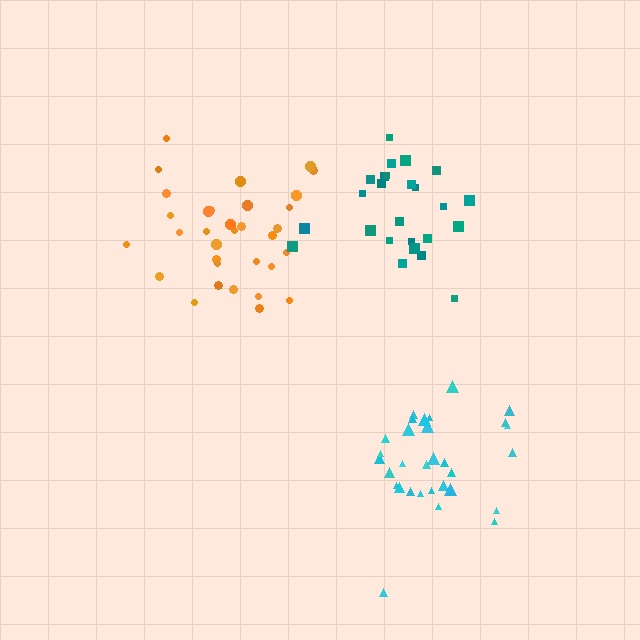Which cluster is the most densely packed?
Cyan.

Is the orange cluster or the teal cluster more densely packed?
Orange.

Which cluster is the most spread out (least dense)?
Teal.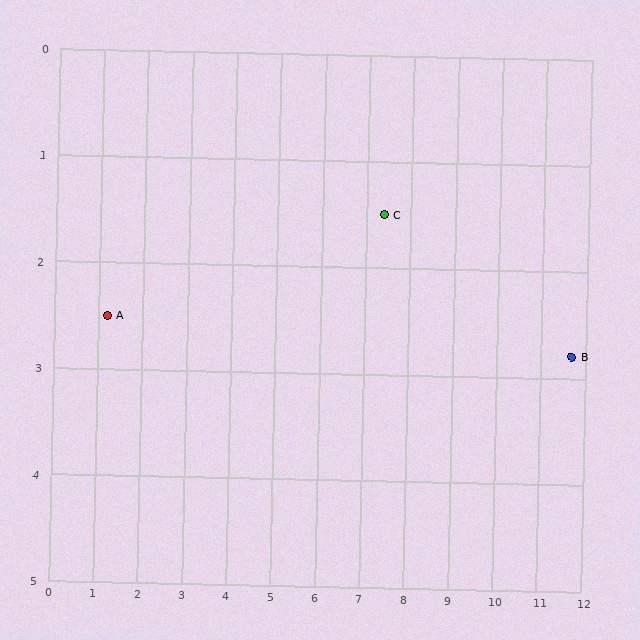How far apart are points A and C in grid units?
Points A and C are about 6.3 grid units apart.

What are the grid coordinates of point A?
Point A is at approximately (1.2, 2.5).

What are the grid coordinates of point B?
Point B is at approximately (11.7, 2.8).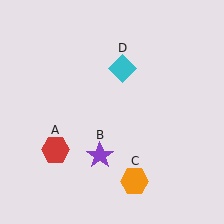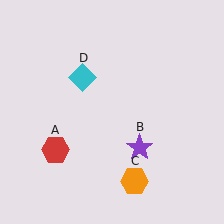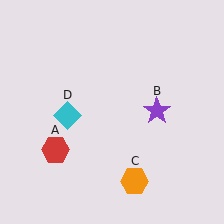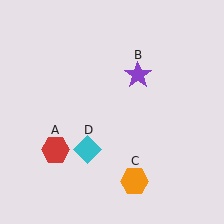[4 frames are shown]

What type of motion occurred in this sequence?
The purple star (object B), cyan diamond (object D) rotated counterclockwise around the center of the scene.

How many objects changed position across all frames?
2 objects changed position: purple star (object B), cyan diamond (object D).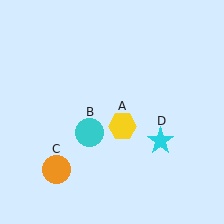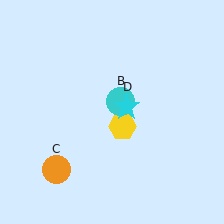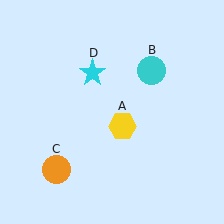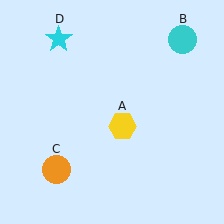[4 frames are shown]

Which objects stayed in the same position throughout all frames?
Yellow hexagon (object A) and orange circle (object C) remained stationary.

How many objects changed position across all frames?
2 objects changed position: cyan circle (object B), cyan star (object D).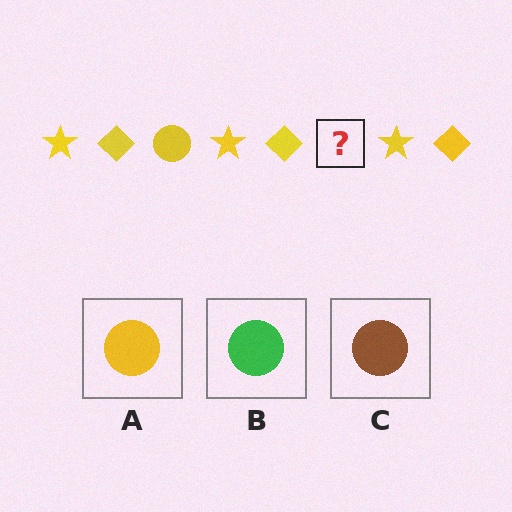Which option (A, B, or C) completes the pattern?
A.